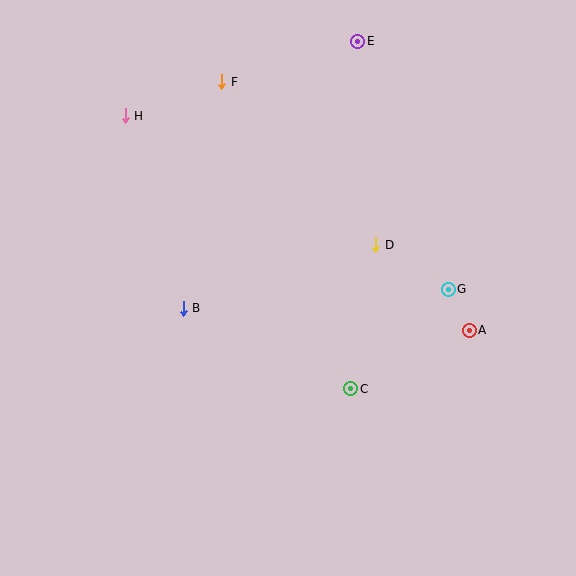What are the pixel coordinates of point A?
Point A is at (469, 330).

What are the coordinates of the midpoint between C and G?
The midpoint between C and G is at (399, 339).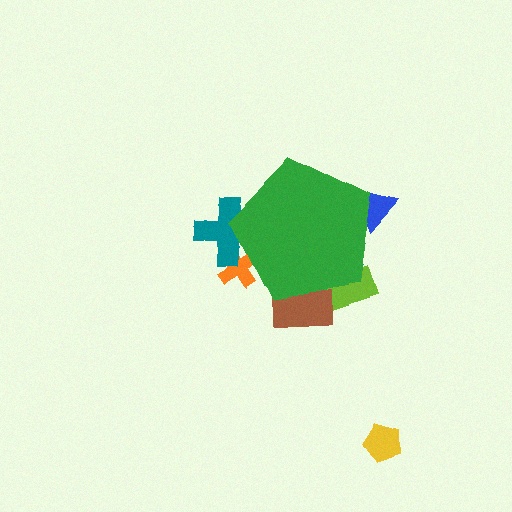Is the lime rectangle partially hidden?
Yes, the lime rectangle is partially hidden behind the green pentagon.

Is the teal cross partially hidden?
Yes, the teal cross is partially hidden behind the green pentagon.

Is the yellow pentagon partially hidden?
No, the yellow pentagon is fully visible.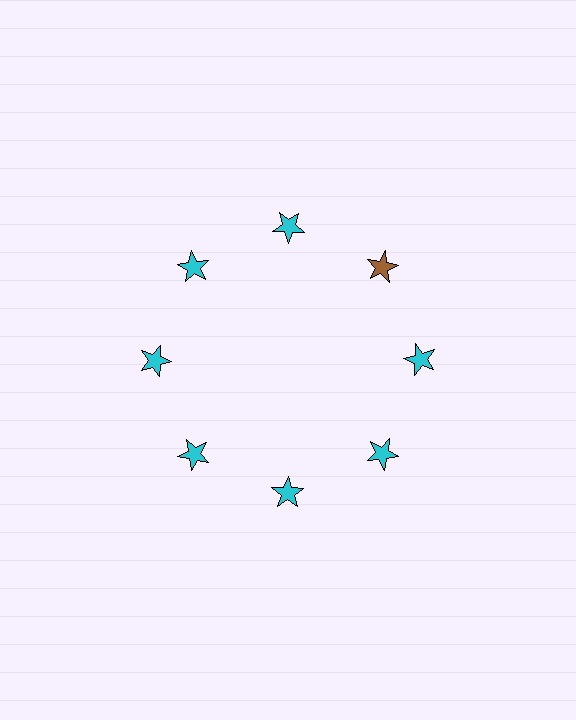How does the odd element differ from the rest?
It has a different color: brown instead of cyan.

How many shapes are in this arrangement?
There are 8 shapes arranged in a ring pattern.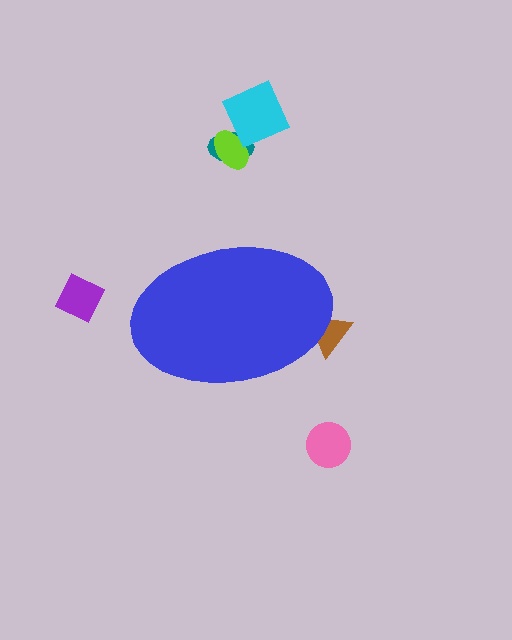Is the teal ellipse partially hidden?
No, the teal ellipse is fully visible.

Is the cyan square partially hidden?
No, the cyan square is fully visible.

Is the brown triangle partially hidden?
Yes, the brown triangle is partially hidden behind the blue ellipse.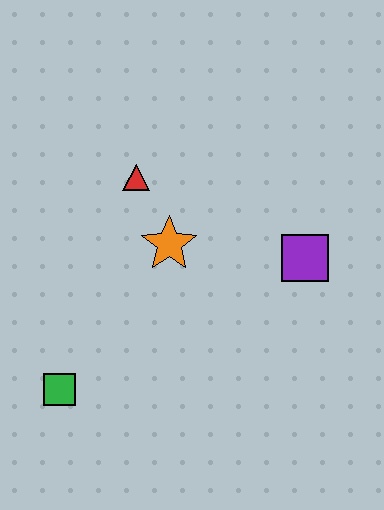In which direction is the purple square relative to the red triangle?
The purple square is to the right of the red triangle.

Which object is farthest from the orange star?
The green square is farthest from the orange star.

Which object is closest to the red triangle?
The orange star is closest to the red triangle.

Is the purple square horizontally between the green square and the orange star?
No